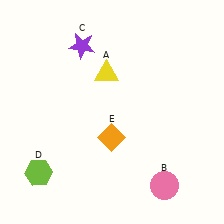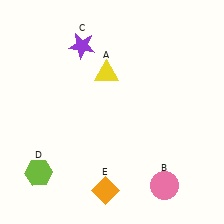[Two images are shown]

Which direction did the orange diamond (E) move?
The orange diamond (E) moved down.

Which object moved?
The orange diamond (E) moved down.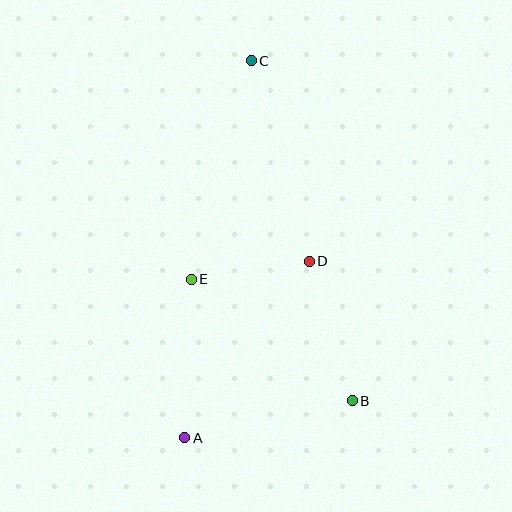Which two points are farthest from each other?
Points A and C are farthest from each other.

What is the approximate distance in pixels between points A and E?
The distance between A and E is approximately 159 pixels.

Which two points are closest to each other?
Points D and E are closest to each other.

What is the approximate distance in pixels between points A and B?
The distance between A and B is approximately 172 pixels.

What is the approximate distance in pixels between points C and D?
The distance between C and D is approximately 209 pixels.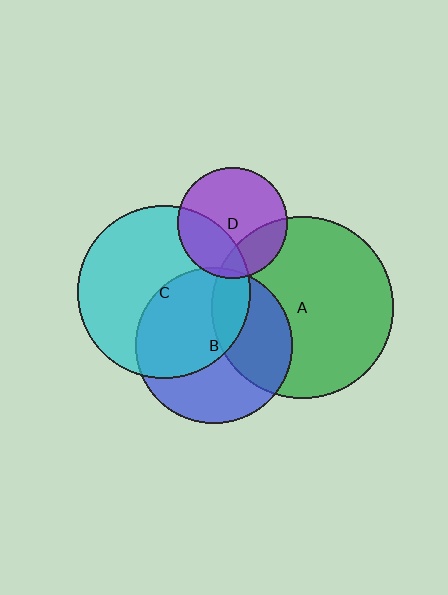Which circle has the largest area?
Circle A (green).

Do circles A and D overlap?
Yes.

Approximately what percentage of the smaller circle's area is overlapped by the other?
Approximately 25%.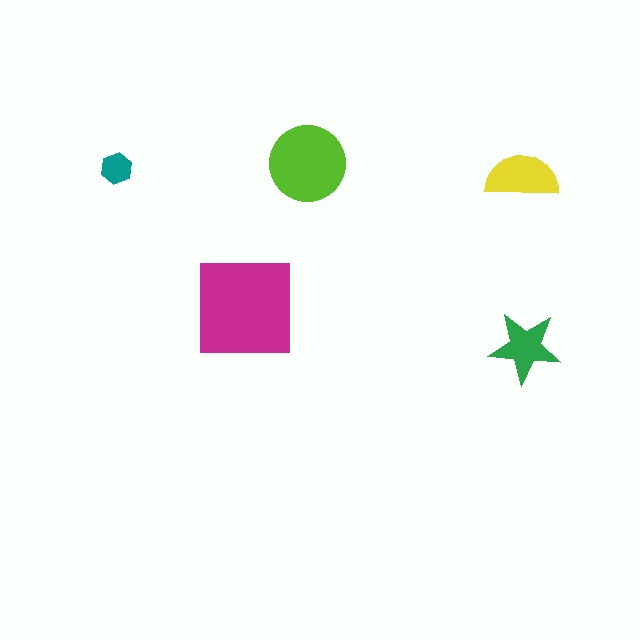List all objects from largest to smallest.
The magenta square, the lime circle, the yellow semicircle, the green star, the teal hexagon.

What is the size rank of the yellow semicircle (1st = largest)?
3rd.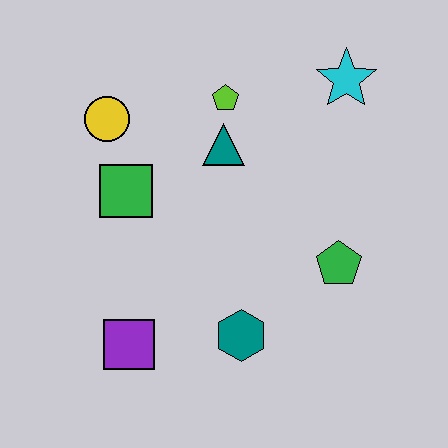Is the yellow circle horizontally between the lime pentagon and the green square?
No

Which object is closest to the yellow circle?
The green square is closest to the yellow circle.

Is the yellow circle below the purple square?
No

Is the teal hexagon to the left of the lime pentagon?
No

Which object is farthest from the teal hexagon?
The cyan star is farthest from the teal hexagon.